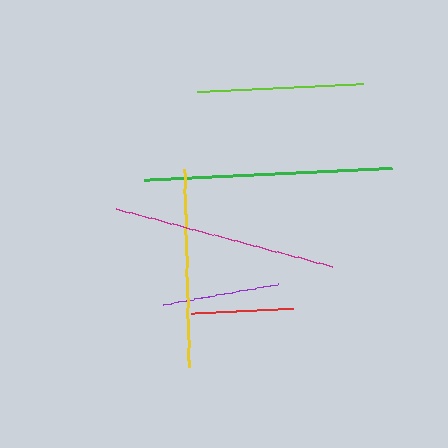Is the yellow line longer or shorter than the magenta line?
The magenta line is longer than the yellow line.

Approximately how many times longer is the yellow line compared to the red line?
The yellow line is approximately 1.9 times the length of the red line.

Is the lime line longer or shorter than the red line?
The lime line is longer than the red line.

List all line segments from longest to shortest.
From longest to shortest: green, magenta, yellow, lime, purple, red.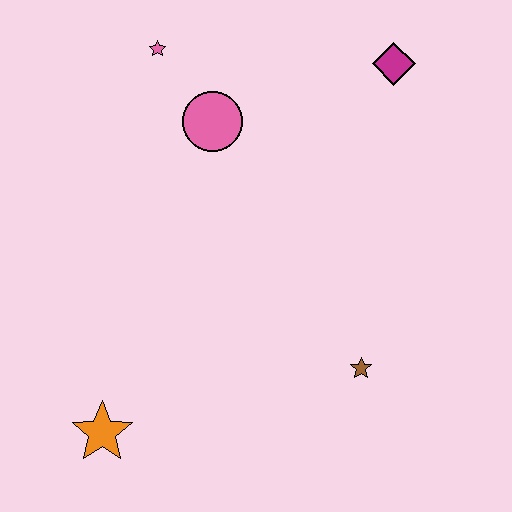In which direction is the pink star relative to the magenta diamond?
The pink star is to the left of the magenta diamond.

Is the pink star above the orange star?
Yes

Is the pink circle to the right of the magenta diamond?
No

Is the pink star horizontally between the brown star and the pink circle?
No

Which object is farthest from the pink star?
The orange star is farthest from the pink star.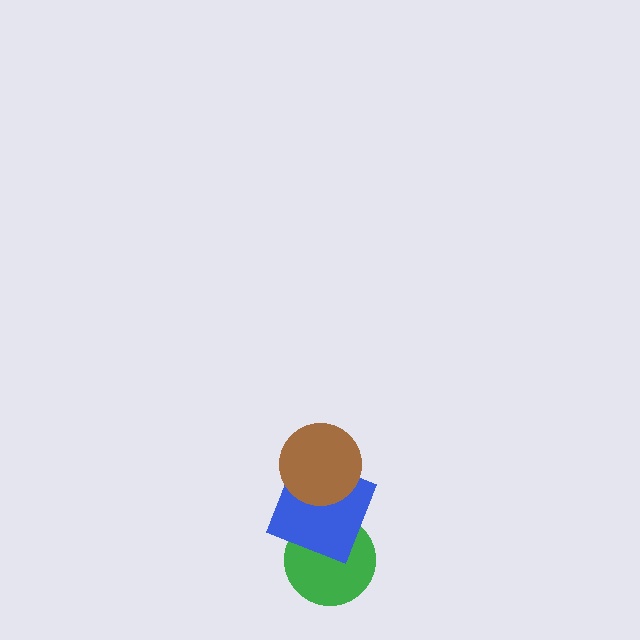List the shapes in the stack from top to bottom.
From top to bottom: the brown circle, the blue square, the green circle.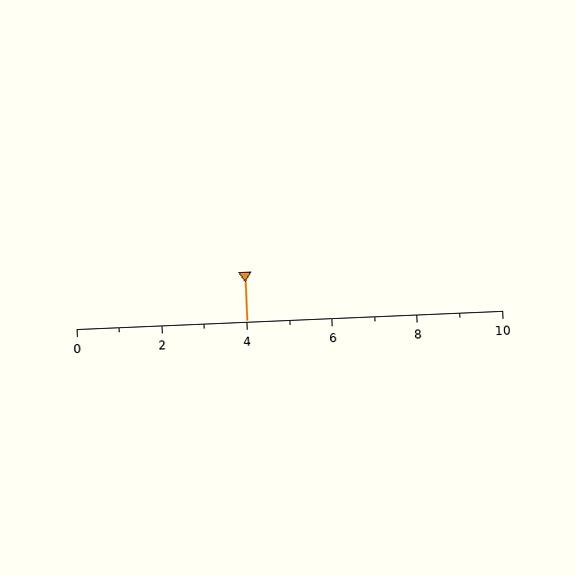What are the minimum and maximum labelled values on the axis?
The axis runs from 0 to 10.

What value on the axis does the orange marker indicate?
The marker indicates approximately 4.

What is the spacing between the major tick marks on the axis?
The major ticks are spaced 2 apart.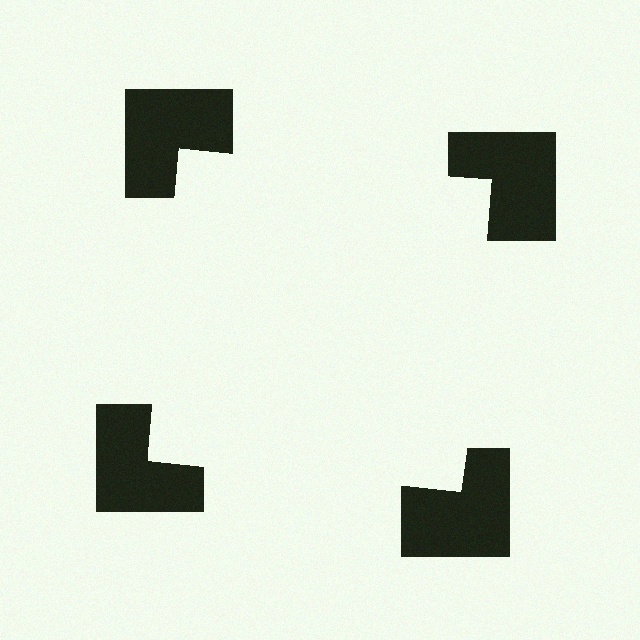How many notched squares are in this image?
There are 4 — one at each vertex of the illusory square.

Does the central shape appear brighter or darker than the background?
It typically appears slightly brighter than the background, even though no actual brightness change is drawn.